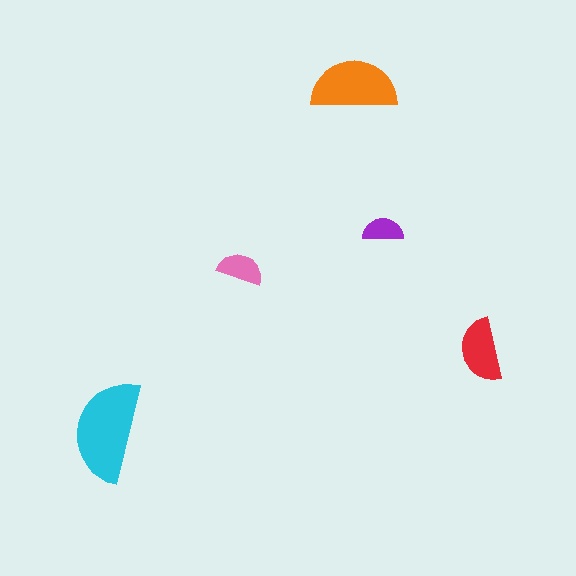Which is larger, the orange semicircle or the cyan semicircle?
The cyan one.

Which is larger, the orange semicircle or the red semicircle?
The orange one.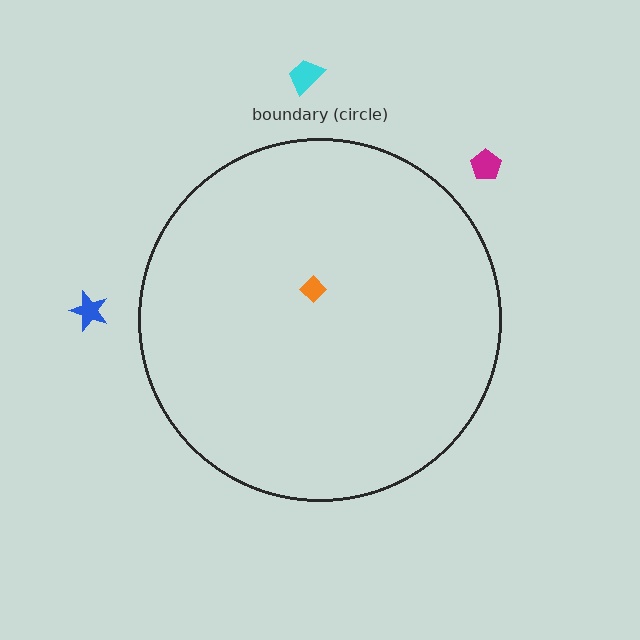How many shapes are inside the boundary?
1 inside, 3 outside.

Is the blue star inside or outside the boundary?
Outside.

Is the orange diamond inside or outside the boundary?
Inside.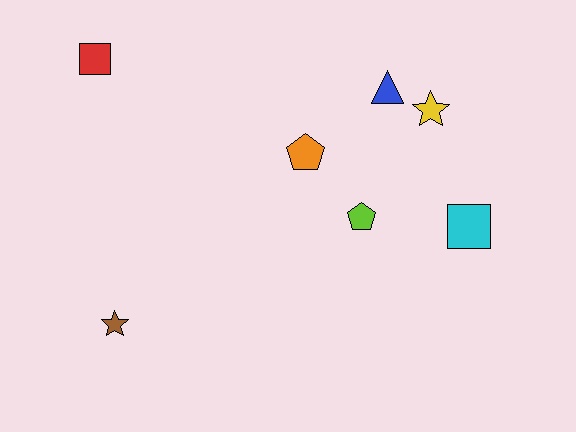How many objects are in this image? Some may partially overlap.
There are 7 objects.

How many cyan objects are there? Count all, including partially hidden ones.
There is 1 cyan object.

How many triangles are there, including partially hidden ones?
There is 1 triangle.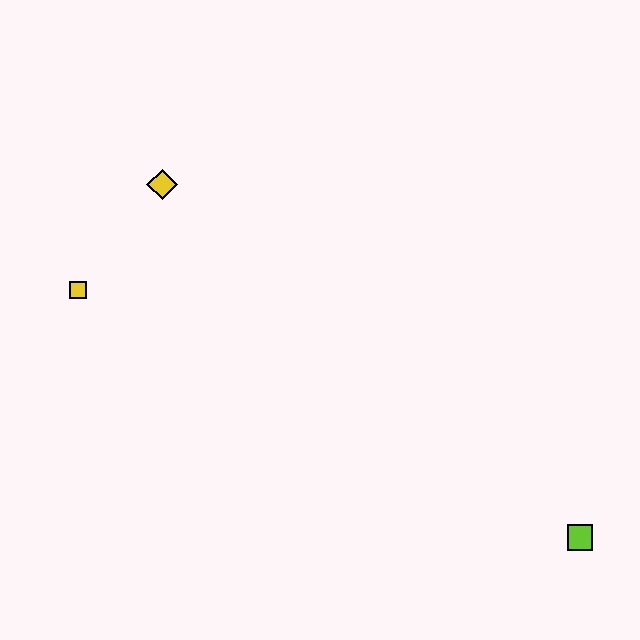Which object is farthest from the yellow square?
The lime square is farthest from the yellow square.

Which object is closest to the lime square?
The yellow diamond is closest to the lime square.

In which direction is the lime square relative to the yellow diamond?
The lime square is to the right of the yellow diamond.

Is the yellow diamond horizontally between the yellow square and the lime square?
Yes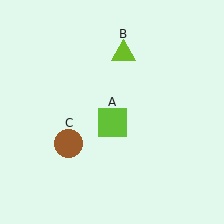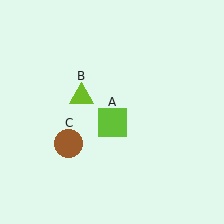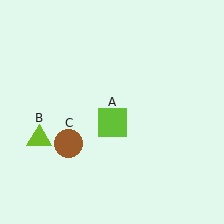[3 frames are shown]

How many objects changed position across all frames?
1 object changed position: lime triangle (object B).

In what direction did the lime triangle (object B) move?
The lime triangle (object B) moved down and to the left.